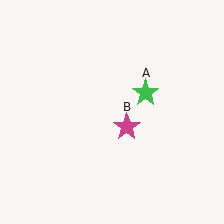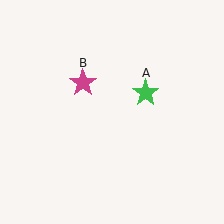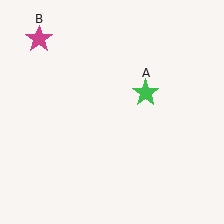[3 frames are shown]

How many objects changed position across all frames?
1 object changed position: magenta star (object B).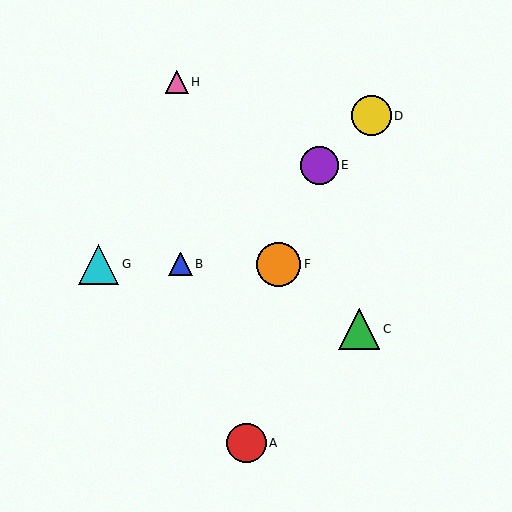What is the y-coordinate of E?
Object E is at y≈165.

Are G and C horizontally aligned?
No, G is at y≈264 and C is at y≈329.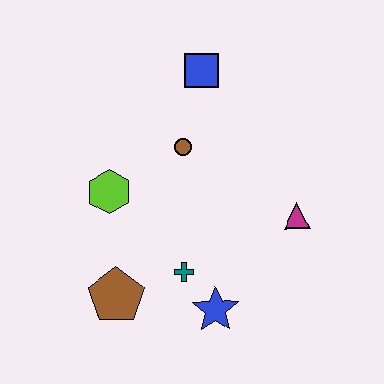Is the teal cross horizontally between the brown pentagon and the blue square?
Yes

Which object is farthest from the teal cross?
The blue square is farthest from the teal cross.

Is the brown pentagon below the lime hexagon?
Yes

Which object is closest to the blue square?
The brown circle is closest to the blue square.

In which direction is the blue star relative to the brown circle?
The blue star is below the brown circle.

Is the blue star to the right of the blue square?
Yes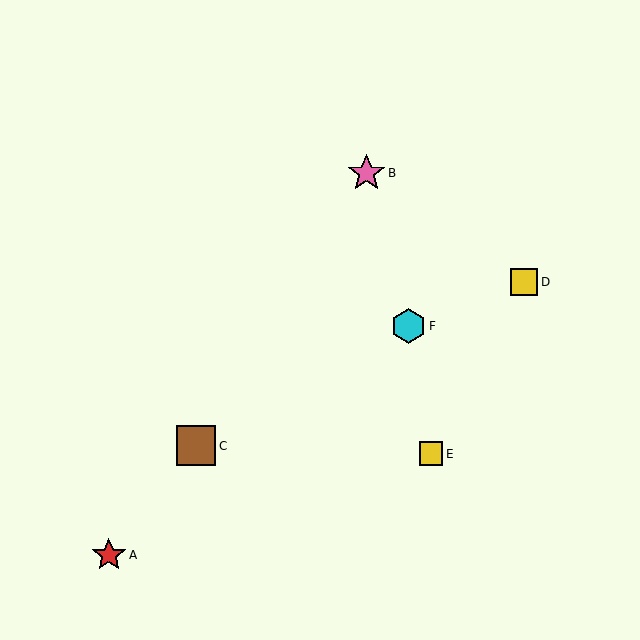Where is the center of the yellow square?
The center of the yellow square is at (431, 454).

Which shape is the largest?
The brown square (labeled C) is the largest.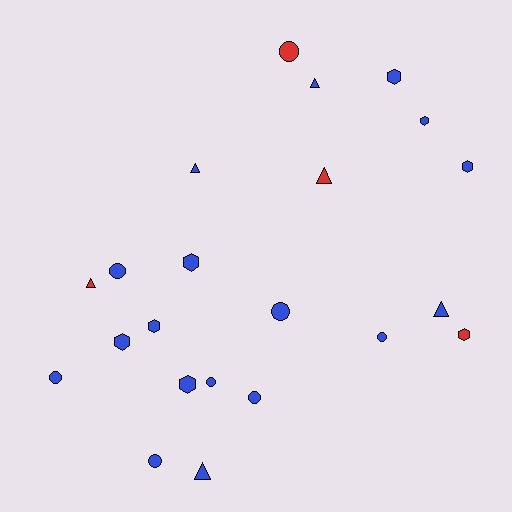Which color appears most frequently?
Blue, with 18 objects.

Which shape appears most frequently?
Circle, with 8 objects.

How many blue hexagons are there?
There are 7 blue hexagons.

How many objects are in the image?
There are 22 objects.